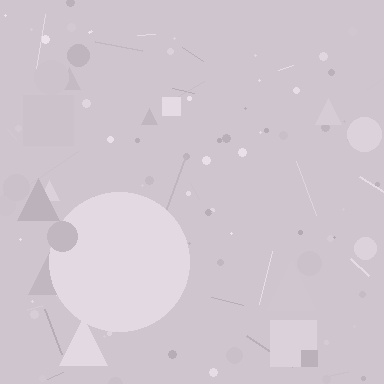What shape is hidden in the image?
A circle is hidden in the image.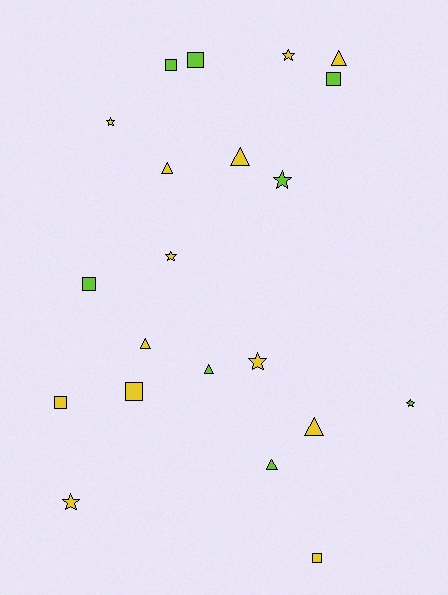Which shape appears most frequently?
Star, with 7 objects.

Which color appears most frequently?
Yellow, with 13 objects.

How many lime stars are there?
There are 2 lime stars.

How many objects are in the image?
There are 21 objects.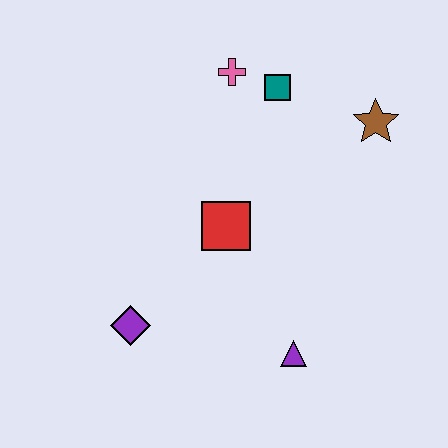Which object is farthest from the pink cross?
The purple triangle is farthest from the pink cross.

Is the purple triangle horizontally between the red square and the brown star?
Yes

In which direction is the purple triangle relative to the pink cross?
The purple triangle is below the pink cross.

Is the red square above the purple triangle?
Yes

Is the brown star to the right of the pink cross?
Yes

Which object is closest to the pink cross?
The teal square is closest to the pink cross.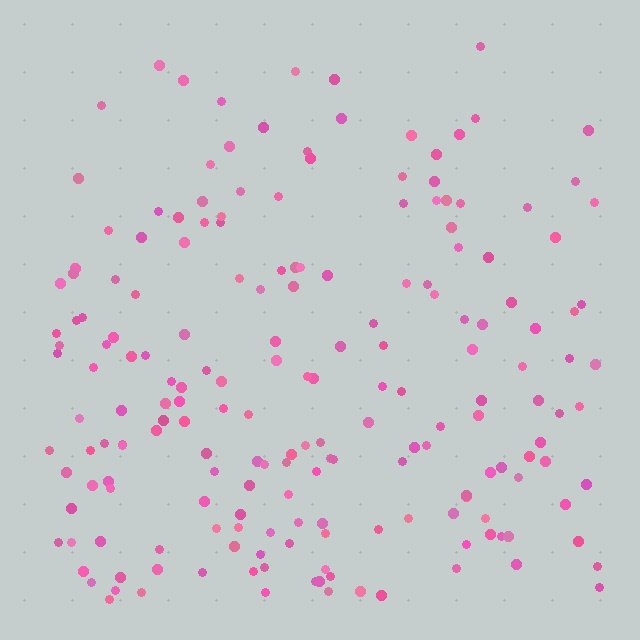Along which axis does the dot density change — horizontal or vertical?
Vertical.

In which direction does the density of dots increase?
From top to bottom, with the bottom side densest.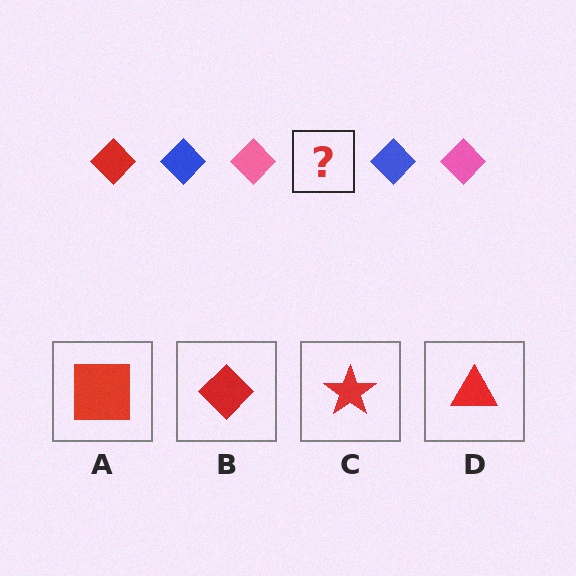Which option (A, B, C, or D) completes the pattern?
B.